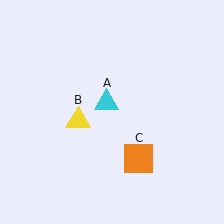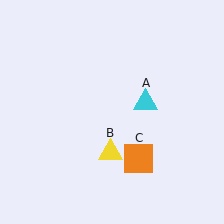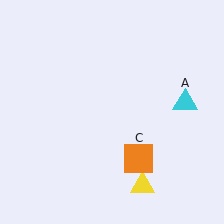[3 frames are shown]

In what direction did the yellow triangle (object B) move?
The yellow triangle (object B) moved down and to the right.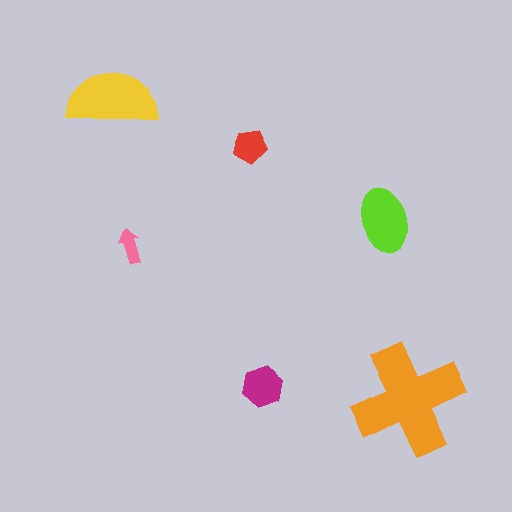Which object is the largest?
The orange cross.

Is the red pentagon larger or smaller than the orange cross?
Smaller.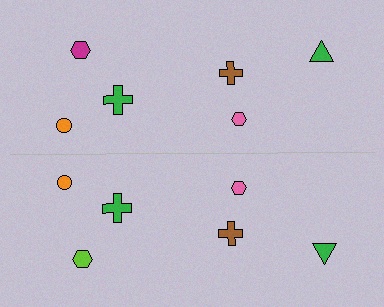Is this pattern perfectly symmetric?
No, the pattern is not perfectly symmetric. The lime hexagon on the bottom side breaks the symmetry — its mirror counterpart is magenta.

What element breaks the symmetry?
The lime hexagon on the bottom side breaks the symmetry — its mirror counterpart is magenta.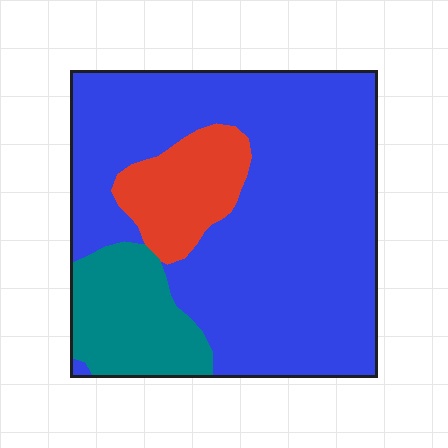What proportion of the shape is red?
Red takes up less than a quarter of the shape.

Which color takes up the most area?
Blue, at roughly 70%.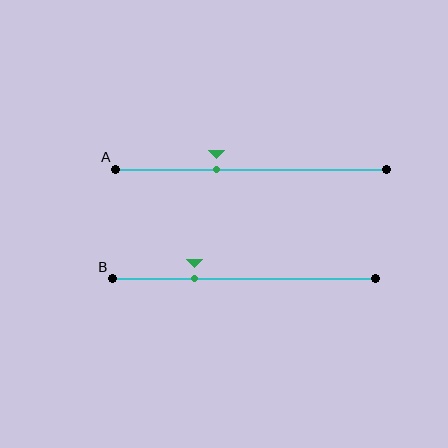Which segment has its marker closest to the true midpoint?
Segment A has its marker closest to the true midpoint.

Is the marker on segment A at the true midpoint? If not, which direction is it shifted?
No, the marker on segment A is shifted to the left by about 13% of the segment length.